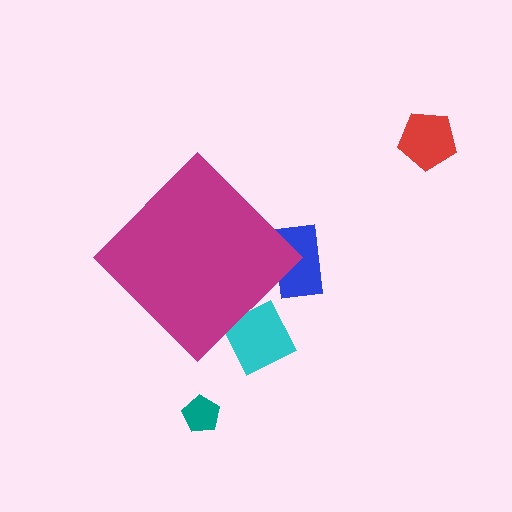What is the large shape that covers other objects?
A magenta diamond.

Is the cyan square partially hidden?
Yes, the cyan square is partially hidden behind the magenta diamond.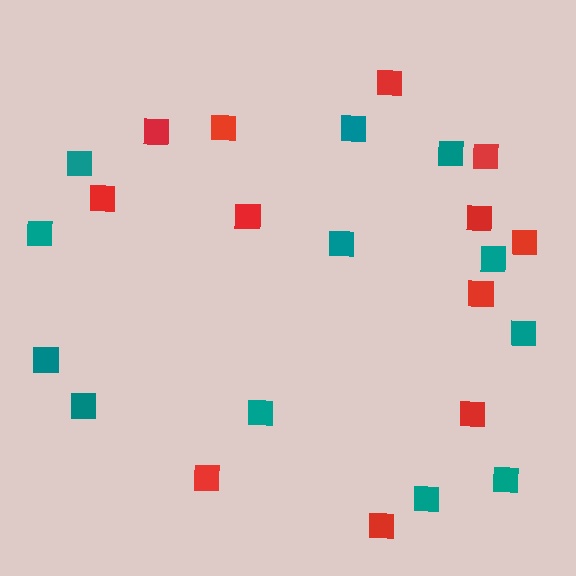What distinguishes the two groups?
There are 2 groups: one group of teal squares (12) and one group of red squares (12).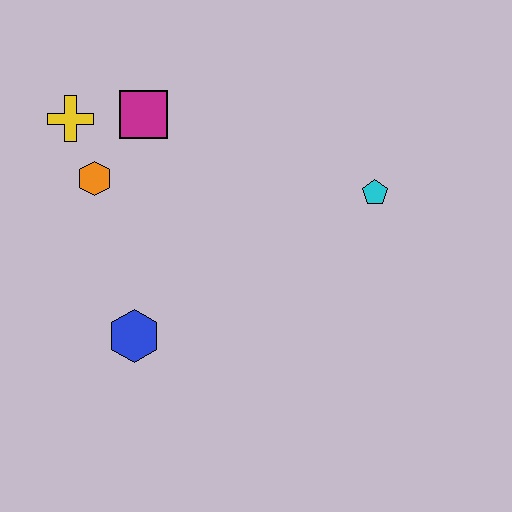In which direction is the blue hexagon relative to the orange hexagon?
The blue hexagon is below the orange hexagon.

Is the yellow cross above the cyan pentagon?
Yes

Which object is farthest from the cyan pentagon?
The yellow cross is farthest from the cyan pentagon.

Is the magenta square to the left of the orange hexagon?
No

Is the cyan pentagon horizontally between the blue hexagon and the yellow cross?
No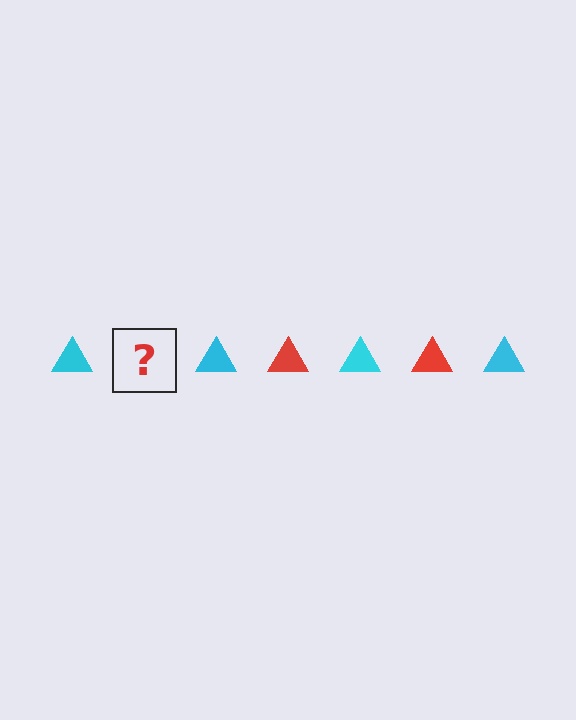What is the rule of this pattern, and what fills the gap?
The rule is that the pattern cycles through cyan, red triangles. The gap should be filled with a red triangle.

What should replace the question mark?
The question mark should be replaced with a red triangle.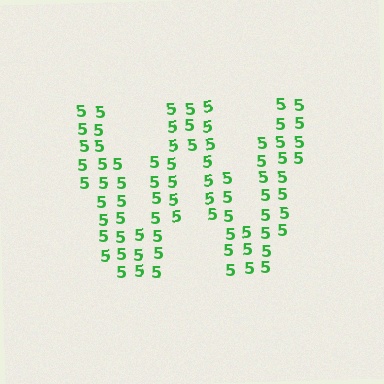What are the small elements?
The small elements are digit 5's.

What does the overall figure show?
The overall figure shows the letter W.